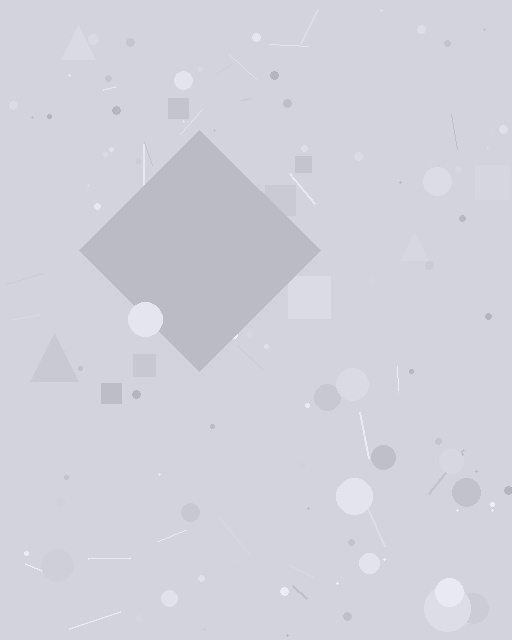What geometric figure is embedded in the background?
A diamond is embedded in the background.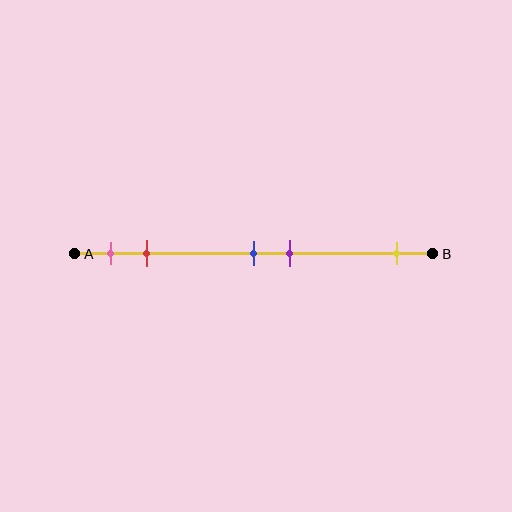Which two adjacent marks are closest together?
The blue and purple marks are the closest adjacent pair.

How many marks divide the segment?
There are 5 marks dividing the segment.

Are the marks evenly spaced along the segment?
No, the marks are not evenly spaced.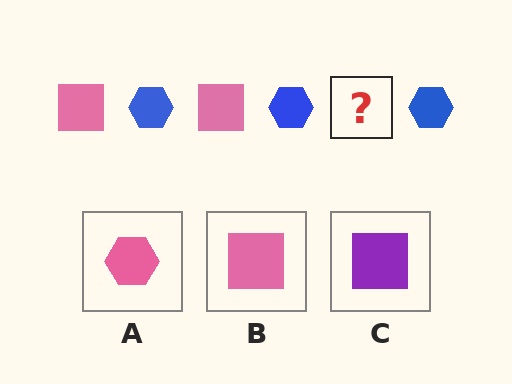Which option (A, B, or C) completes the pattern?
B.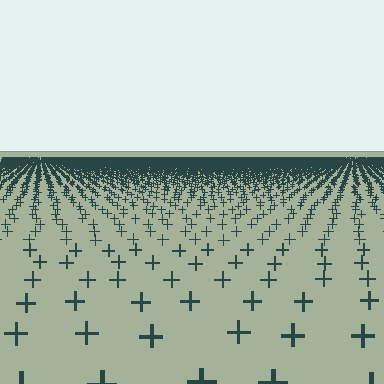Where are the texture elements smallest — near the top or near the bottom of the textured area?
Near the top.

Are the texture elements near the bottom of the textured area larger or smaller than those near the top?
Larger. Near the bottom, elements are closer to the viewer and appear at a bigger on-screen size.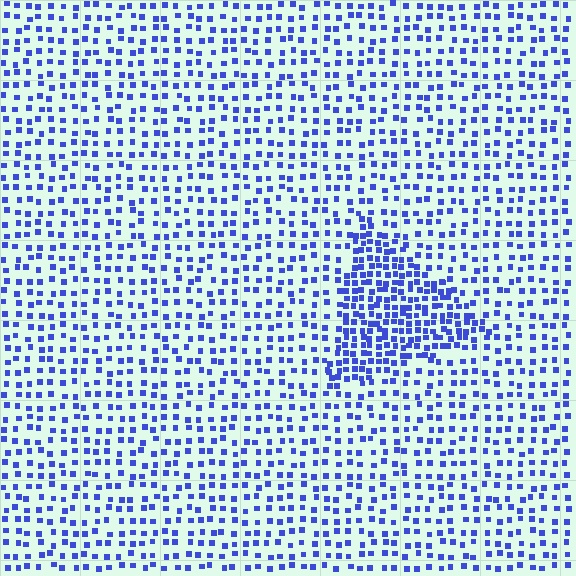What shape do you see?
I see a triangle.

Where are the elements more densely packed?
The elements are more densely packed inside the triangle boundary.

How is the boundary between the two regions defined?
The boundary is defined by a change in element density (approximately 2.1x ratio). All elements are the same color, size, and shape.